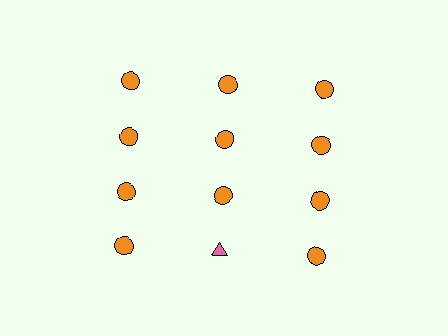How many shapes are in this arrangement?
There are 12 shapes arranged in a grid pattern.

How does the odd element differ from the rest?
It differs in both color (pink instead of orange) and shape (triangle instead of circle).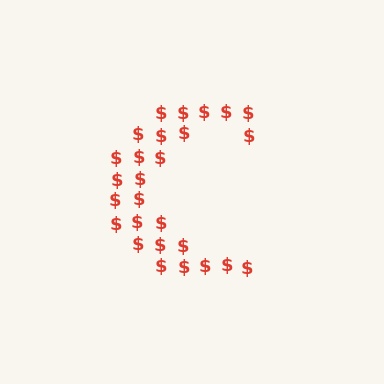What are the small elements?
The small elements are dollar signs.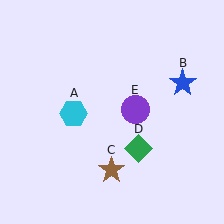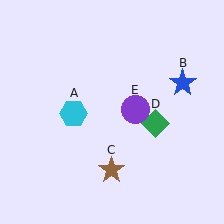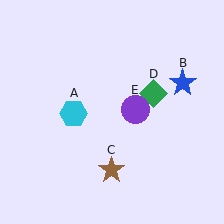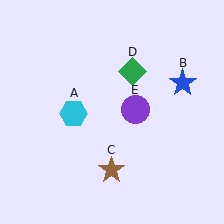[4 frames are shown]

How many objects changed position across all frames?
1 object changed position: green diamond (object D).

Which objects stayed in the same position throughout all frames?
Cyan hexagon (object A) and blue star (object B) and brown star (object C) and purple circle (object E) remained stationary.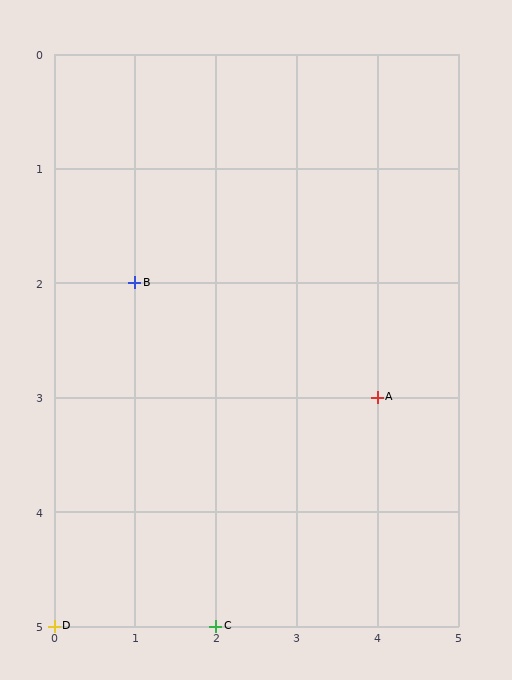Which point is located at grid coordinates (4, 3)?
Point A is at (4, 3).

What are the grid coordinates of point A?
Point A is at grid coordinates (4, 3).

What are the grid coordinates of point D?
Point D is at grid coordinates (0, 5).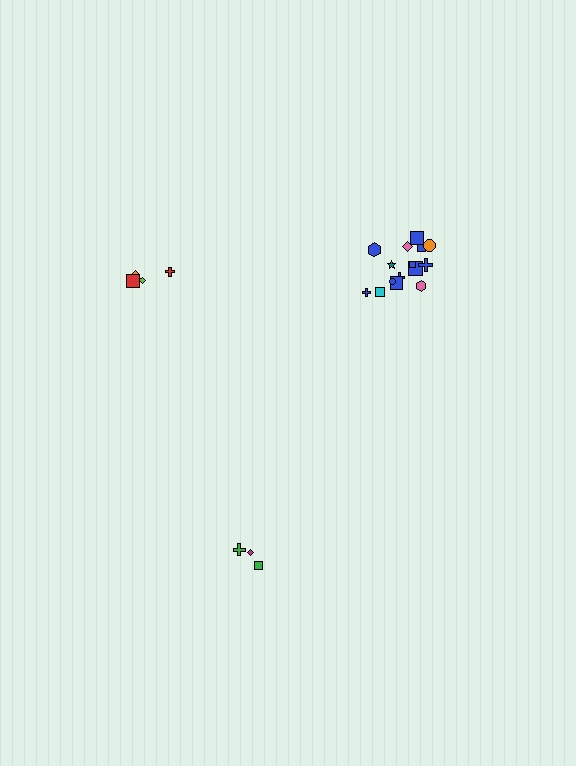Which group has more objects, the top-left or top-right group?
The top-right group.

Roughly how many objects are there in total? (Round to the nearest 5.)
Roughly 25 objects in total.